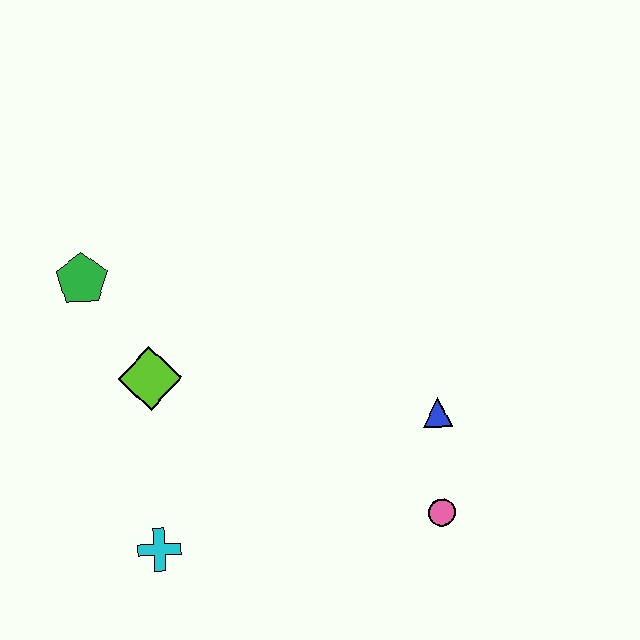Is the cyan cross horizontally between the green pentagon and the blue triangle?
Yes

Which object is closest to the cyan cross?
The lime diamond is closest to the cyan cross.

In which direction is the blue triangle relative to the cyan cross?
The blue triangle is to the right of the cyan cross.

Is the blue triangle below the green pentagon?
Yes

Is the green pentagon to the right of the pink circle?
No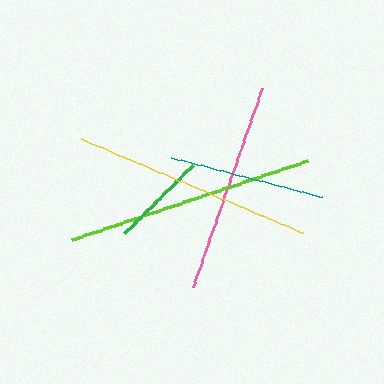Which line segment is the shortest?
The green line is the shortest at approximately 97 pixels.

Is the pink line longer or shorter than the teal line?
The pink line is longer than the teal line.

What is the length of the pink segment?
The pink segment is approximately 211 pixels long.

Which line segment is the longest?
The lime line is the longest at approximately 248 pixels.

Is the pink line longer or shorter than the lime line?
The lime line is longer than the pink line.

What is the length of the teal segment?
The teal segment is approximately 156 pixels long.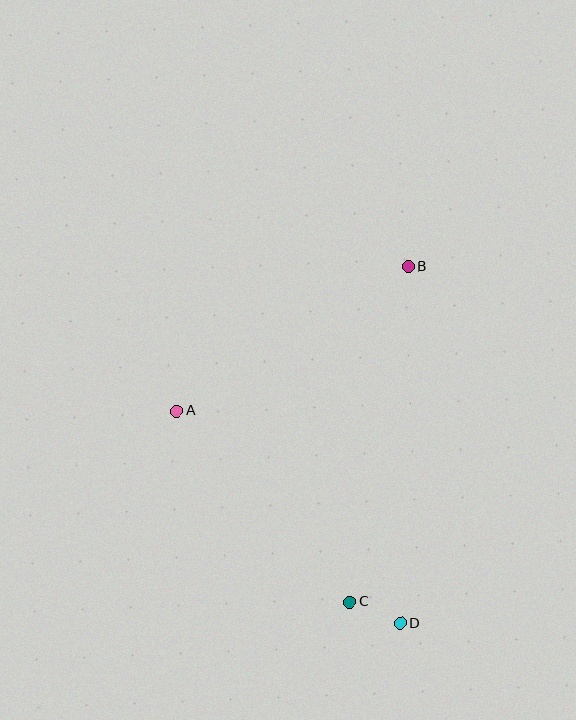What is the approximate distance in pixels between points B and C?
The distance between B and C is approximately 340 pixels.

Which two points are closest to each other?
Points C and D are closest to each other.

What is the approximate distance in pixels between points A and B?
The distance between A and B is approximately 273 pixels.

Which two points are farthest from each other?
Points B and D are farthest from each other.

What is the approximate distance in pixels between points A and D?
The distance between A and D is approximately 308 pixels.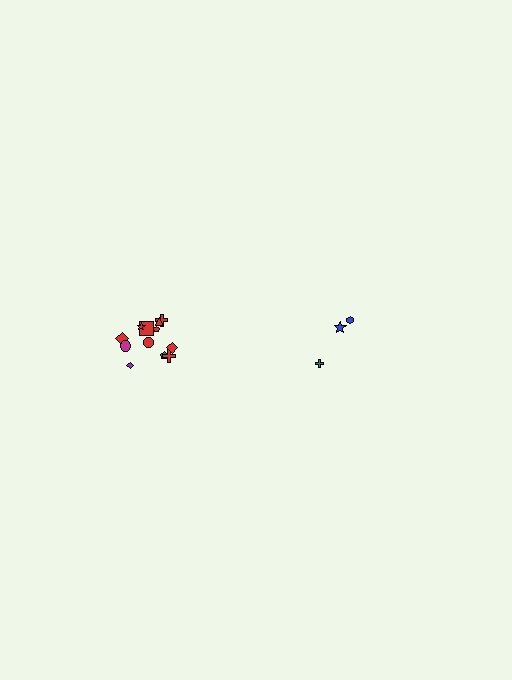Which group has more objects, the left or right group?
The left group.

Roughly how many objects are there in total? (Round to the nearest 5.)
Roughly 15 objects in total.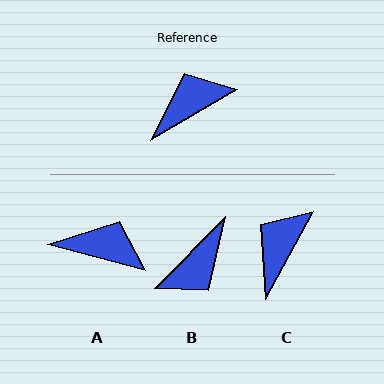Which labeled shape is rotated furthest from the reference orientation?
B, about 165 degrees away.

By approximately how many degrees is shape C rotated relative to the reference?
Approximately 31 degrees counter-clockwise.